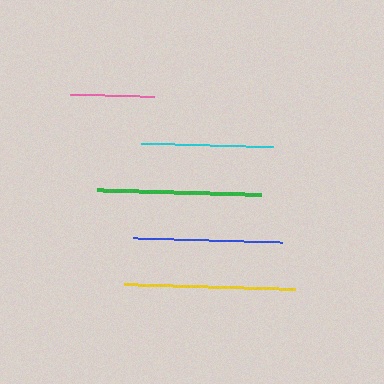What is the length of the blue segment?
The blue segment is approximately 149 pixels long.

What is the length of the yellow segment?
The yellow segment is approximately 171 pixels long.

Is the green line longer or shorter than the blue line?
The green line is longer than the blue line.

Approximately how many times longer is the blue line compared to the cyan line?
The blue line is approximately 1.1 times the length of the cyan line.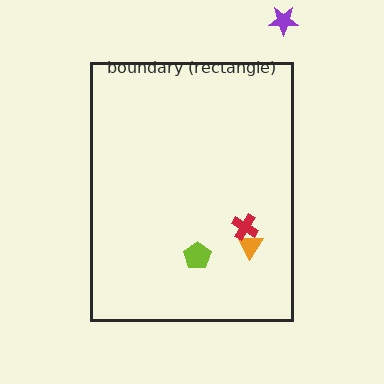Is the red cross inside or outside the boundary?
Inside.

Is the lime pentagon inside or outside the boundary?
Inside.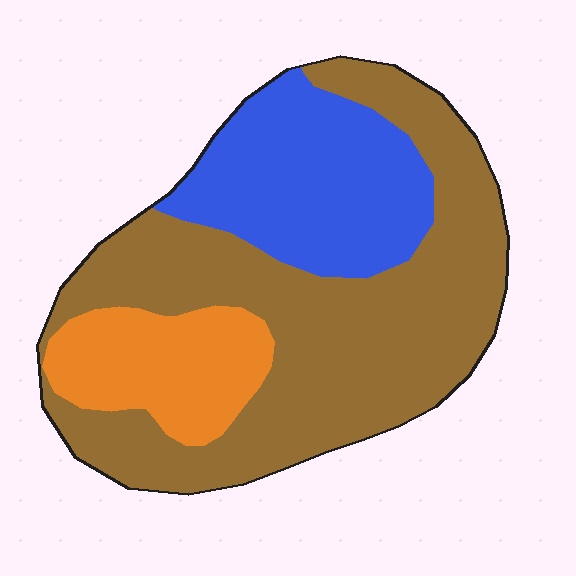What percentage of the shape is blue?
Blue takes up between a sixth and a third of the shape.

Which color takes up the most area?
Brown, at roughly 60%.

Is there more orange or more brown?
Brown.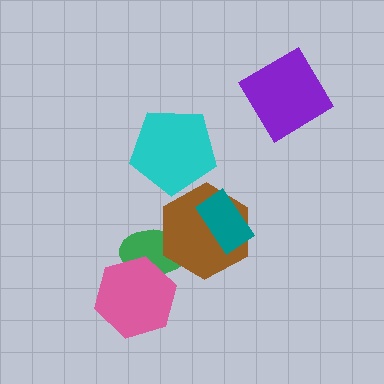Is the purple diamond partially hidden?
No, no other shape covers it.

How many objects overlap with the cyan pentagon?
0 objects overlap with the cyan pentagon.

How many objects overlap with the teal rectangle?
1 object overlaps with the teal rectangle.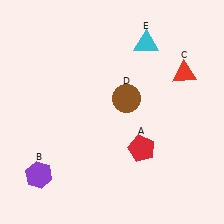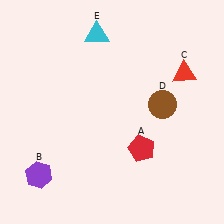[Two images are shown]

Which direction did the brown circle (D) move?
The brown circle (D) moved right.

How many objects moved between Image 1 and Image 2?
2 objects moved between the two images.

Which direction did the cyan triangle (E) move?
The cyan triangle (E) moved left.